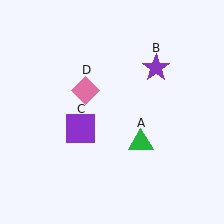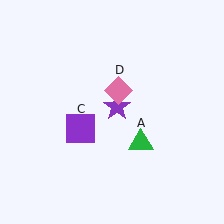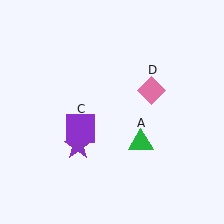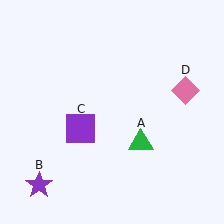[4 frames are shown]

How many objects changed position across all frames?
2 objects changed position: purple star (object B), pink diamond (object D).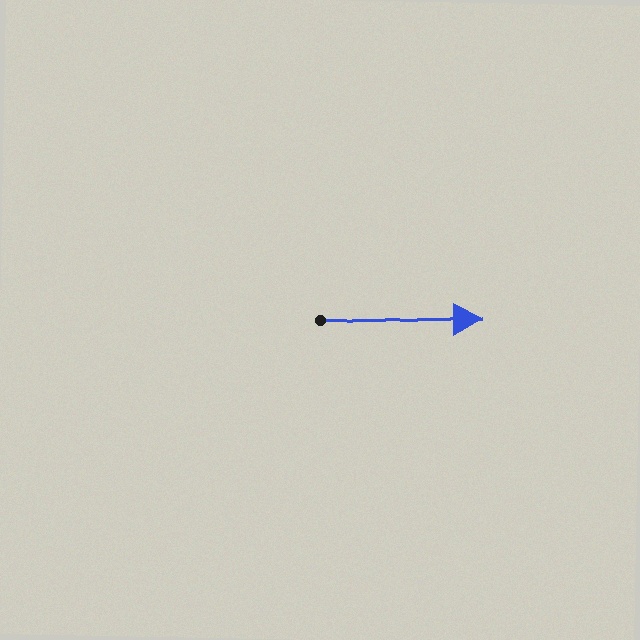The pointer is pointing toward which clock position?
Roughly 3 o'clock.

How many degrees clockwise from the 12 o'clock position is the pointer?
Approximately 88 degrees.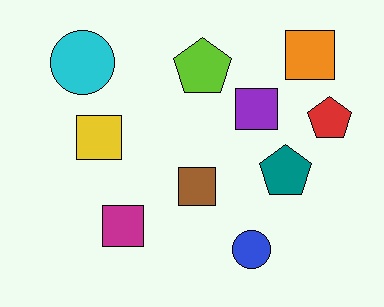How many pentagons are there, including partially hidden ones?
There are 3 pentagons.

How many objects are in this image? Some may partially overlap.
There are 10 objects.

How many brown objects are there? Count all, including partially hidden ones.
There is 1 brown object.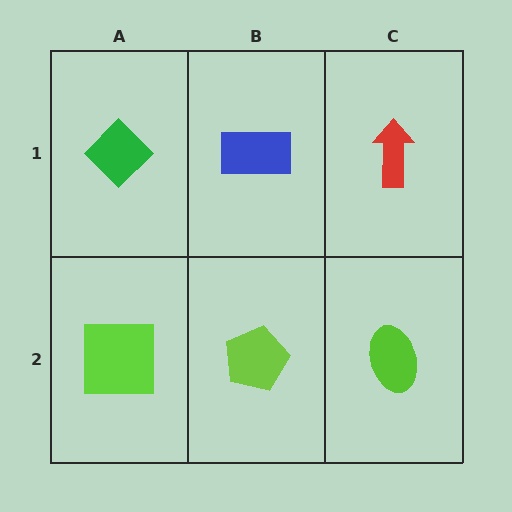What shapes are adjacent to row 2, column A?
A green diamond (row 1, column A), a lime pentagon (row 2, column B).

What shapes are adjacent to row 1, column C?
A lime ellipse (row 2, column C), a blue rectangle (row 1, column B).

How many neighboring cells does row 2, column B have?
3.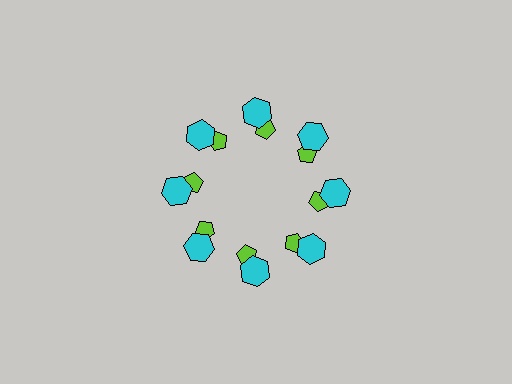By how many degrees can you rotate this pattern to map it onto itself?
The pattern maps onto itself every 45 degrees of rotation.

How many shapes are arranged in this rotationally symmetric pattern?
There are 16 shapes, arranged in 8 groups of 2.